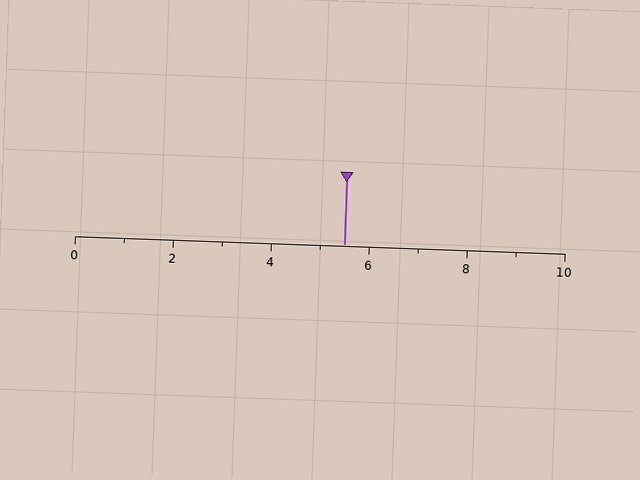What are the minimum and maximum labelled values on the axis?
The axis runs from 0 to 10.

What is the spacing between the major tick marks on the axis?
The major ticks are spaced 2 apart.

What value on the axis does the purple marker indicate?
The marker indicates approximately 5.5.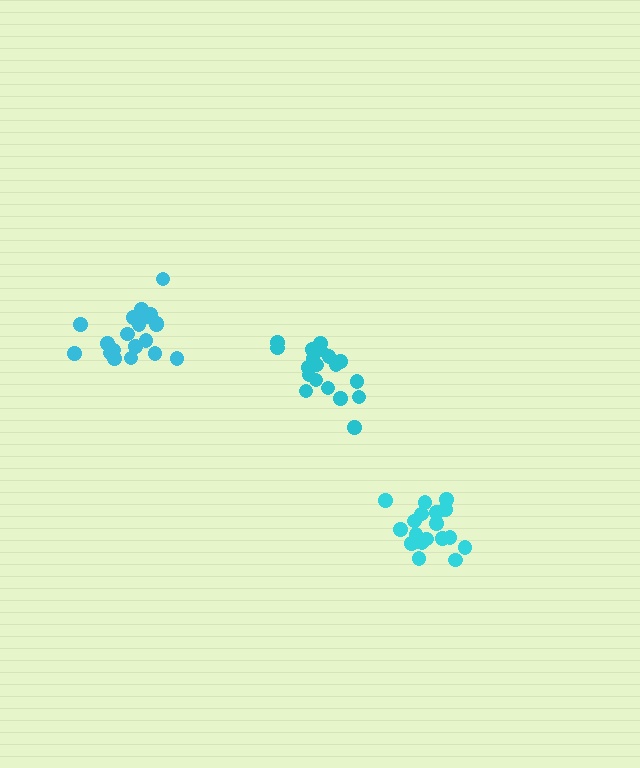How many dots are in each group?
Group 1: 21 dots, Group 2: 19 dots, Group 3: 19 dots (59 total).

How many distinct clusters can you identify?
There are 3 distinct clusters.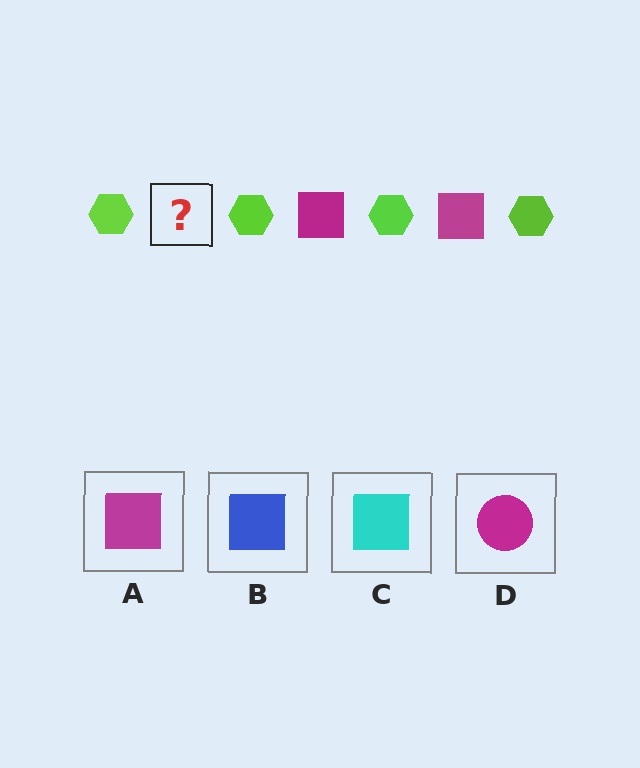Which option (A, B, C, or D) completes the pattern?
A.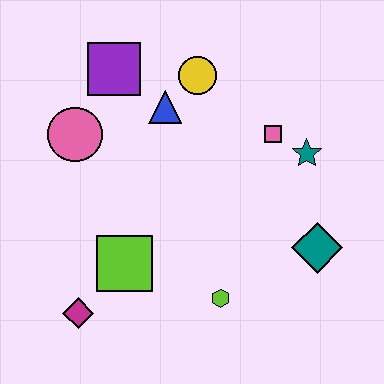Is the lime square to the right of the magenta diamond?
Yes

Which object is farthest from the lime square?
The teal star is farthest from the lime square.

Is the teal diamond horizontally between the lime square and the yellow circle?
No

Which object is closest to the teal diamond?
The teal star is closest to the teal diamond.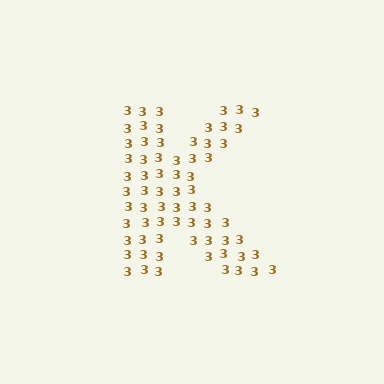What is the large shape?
The large shape is the letter K.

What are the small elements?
The small elements are digit 3's.